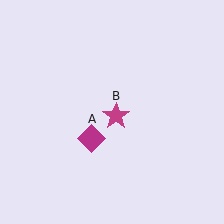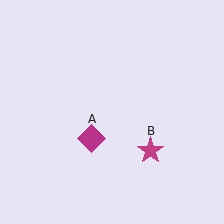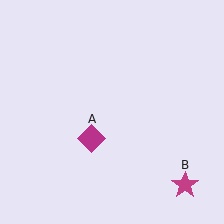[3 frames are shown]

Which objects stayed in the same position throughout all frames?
Magenta diamond (object A) remained stationary.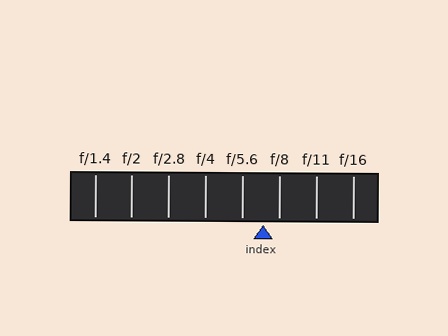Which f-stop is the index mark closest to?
The index mark is closest to f/8.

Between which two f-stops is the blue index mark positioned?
The index mark is between f/5.6 and f/8.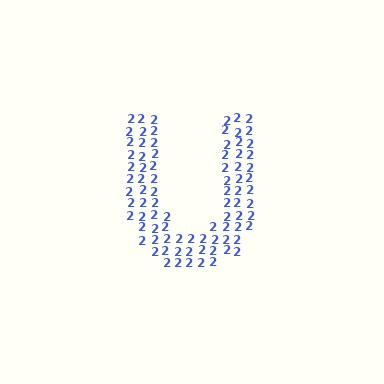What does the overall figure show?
The overall figure shows the letter U.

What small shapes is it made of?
It is made of small digit 2's.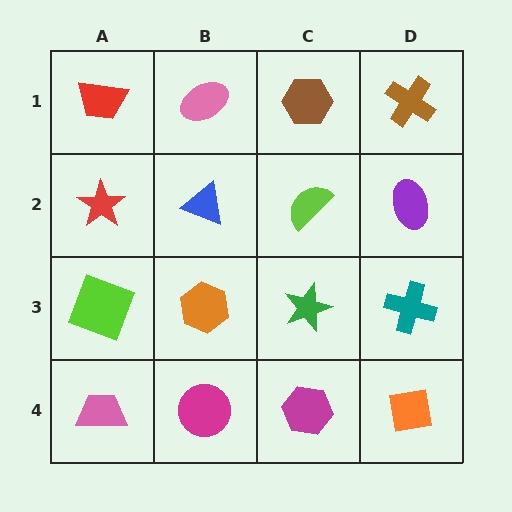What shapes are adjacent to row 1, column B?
A blue triangle (row 2, column B), a red trapezoid (row 1, column A), a brown hexagon (row 1, column C).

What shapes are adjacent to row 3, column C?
A lime semicircle (row 2, column C), a magenta hexagon (row 4, column C), an orange hexagon (row 3, column B), a teal cross (row 3, column D).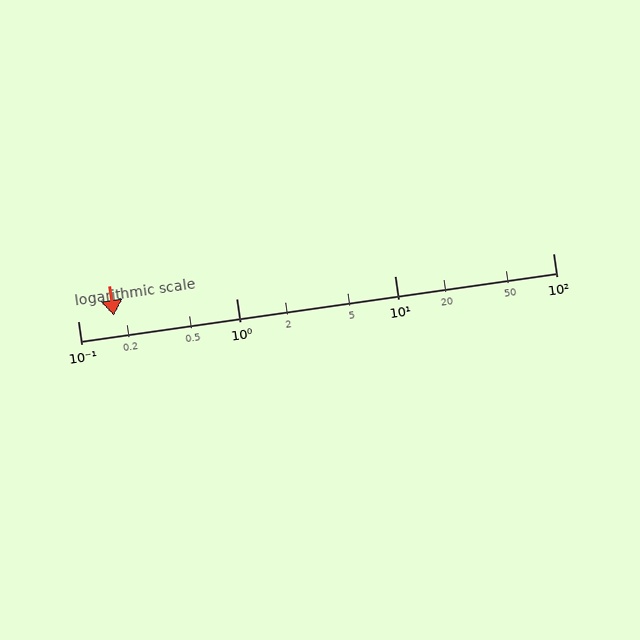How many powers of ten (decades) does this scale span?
The scale spans 3 decades, from 0.1 to 100.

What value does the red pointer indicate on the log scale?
The pointer indicates approximately 0.17.